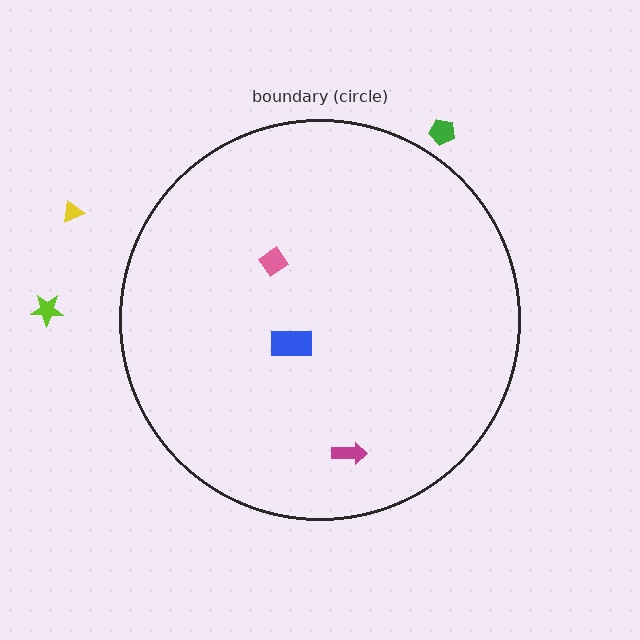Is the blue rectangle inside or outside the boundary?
Inside.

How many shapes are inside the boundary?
3 inside, 3 outside.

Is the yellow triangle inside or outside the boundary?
Outside.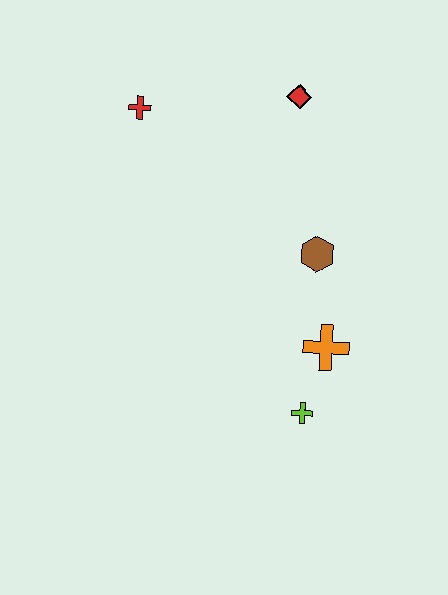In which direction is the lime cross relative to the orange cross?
The lime cross is below the orange cross.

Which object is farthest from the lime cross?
The red cross is farthest from the lime cross.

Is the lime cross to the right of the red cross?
Yes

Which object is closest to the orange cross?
The lime cross is closest to the orange cross.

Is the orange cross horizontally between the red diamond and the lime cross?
No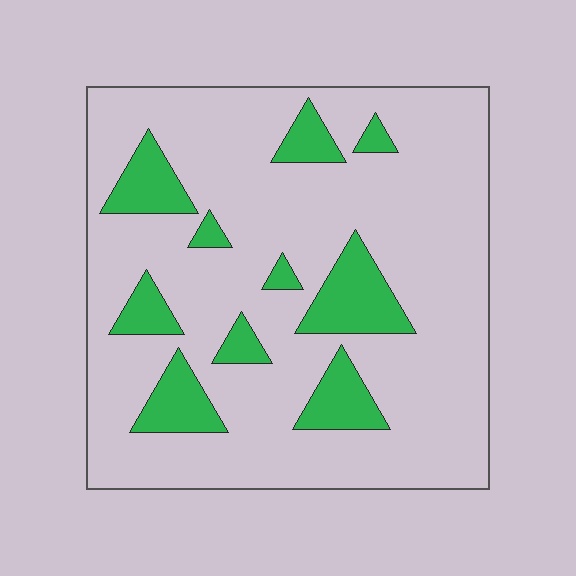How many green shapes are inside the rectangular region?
10.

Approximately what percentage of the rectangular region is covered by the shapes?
Approximately 20%.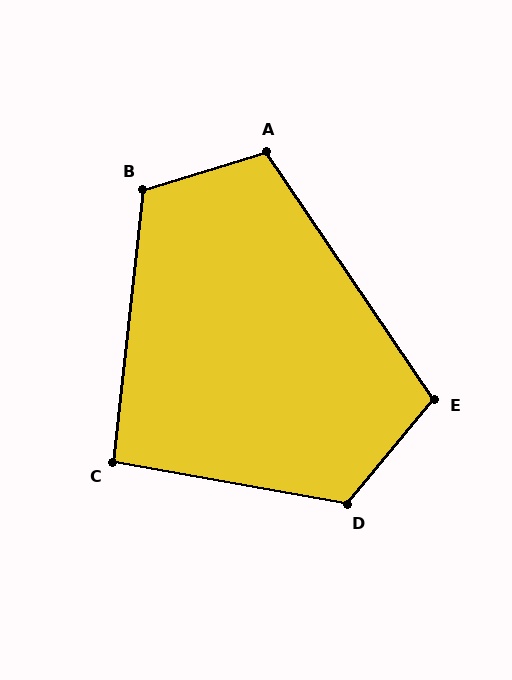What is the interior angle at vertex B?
Approximately 113 degrees (obtuse).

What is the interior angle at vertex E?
Approximately 106 degrees (obtuse).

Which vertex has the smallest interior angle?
C, at approximately 94 degrees.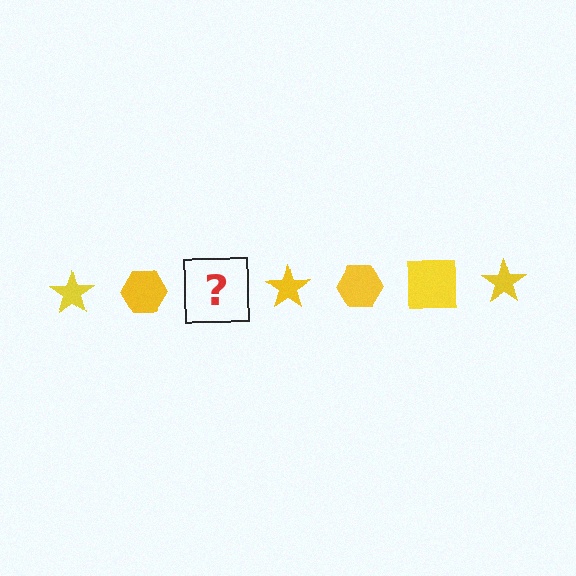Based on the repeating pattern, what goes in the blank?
The blank should be a yellow square.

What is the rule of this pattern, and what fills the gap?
The rule is that the pattern cycles through star, hexagon, square shapes in yellow. The gap should be filled with a yellow square.